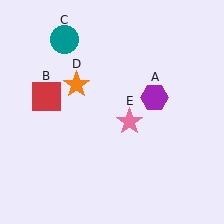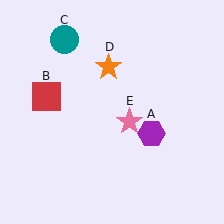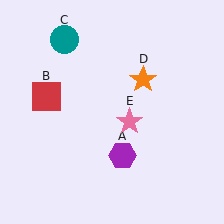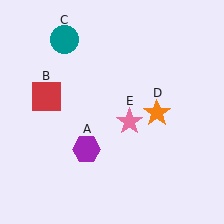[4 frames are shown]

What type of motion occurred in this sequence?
The purple hexagon (object A), orange star (object D) rotated clockwise around the center of the scene.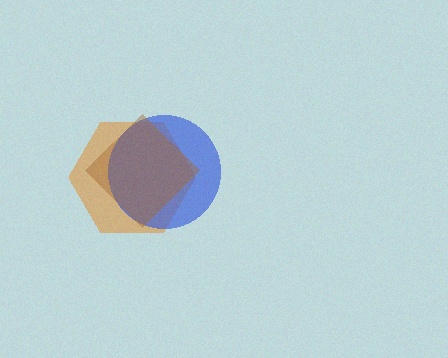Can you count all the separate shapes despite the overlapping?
Yes, there are 3 separate shapes.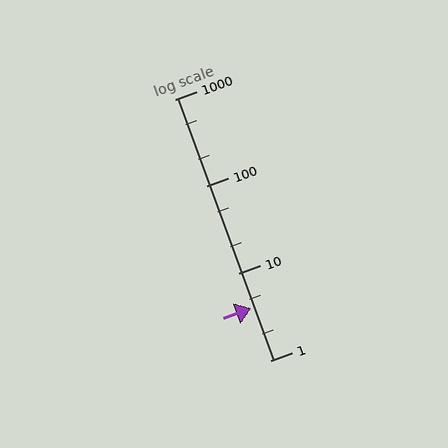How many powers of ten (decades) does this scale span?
The scale spans 3 decades, from 1 to 1000.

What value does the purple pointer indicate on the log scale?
The pointer indicates approximately 4.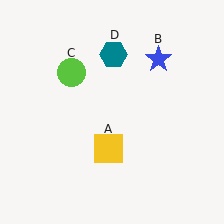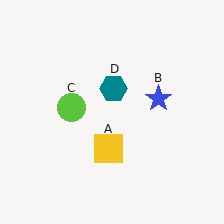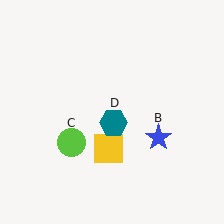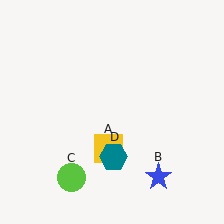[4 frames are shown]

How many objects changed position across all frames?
3 objects changed position: blue star (object B), lime circle (object C), teal hexagon (object D).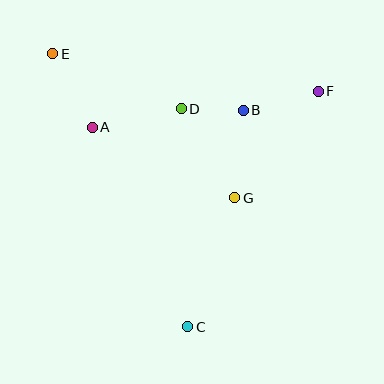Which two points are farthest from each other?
Points C and E are farthest from each other.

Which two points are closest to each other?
Points B and D are closest to each other.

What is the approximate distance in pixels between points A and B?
The distance between A and B is approximately 152 pixels.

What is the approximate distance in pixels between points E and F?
The distance between E and F is approximately 268 pixels.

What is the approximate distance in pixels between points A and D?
The distance between A and D is approximately 91 pixels.